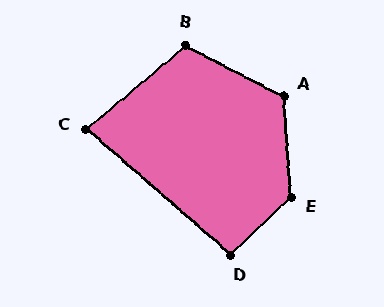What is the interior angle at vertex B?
Approximately 112 degrees (obtuse).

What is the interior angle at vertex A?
Approximately 121 degrees (obtuse).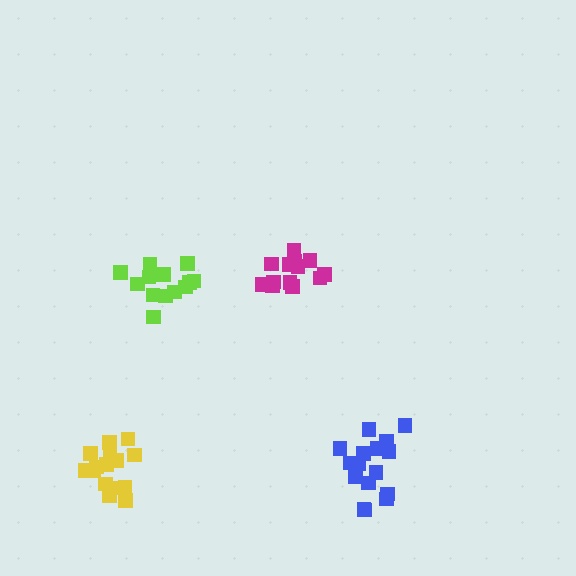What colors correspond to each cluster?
The clusters are colored: yellow, magenta, lime, blue.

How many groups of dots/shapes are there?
There are 4 groups.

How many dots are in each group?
Group 1: 15 dots, Group 2: 13 dots, Group 3: 13 dots, Group 4: 16 dots (57 total).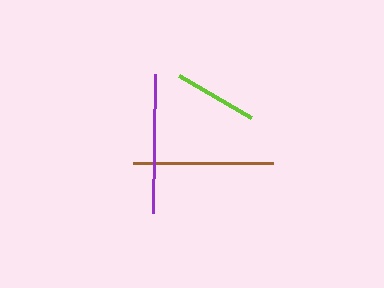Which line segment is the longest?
The brown line is the longest at approximately 140 pixels.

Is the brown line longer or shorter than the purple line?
The brown line is longer than the purple line.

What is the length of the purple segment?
The purple segment is approximately 139 pixels long.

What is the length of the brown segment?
The brown segment is approximately 140 pixels long.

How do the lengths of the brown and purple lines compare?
The brown and purple lines are approximately the same length.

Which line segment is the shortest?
The lime line is the shortest at approximately 84 pixels.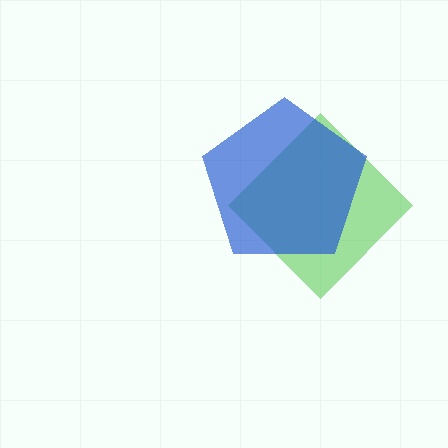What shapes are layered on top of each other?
The layered shapes are: a green diamond, a blue pentagon.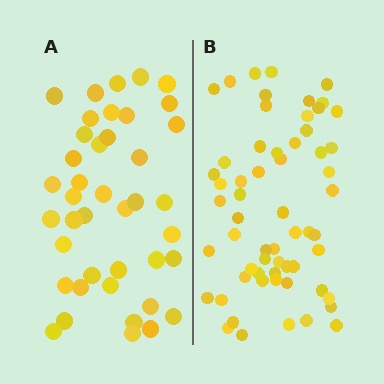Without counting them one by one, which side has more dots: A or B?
Region B (the right region) has more dots.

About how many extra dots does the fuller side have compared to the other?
Region B has approximately 20 more dots than region A.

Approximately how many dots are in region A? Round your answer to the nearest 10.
About 40 dots. (The exact count is 41, which rounds to 40.)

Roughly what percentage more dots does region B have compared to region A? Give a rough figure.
About 45% more.